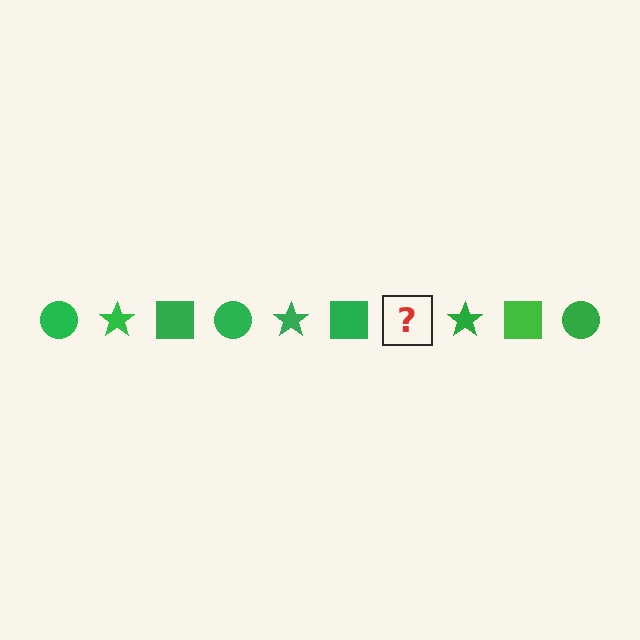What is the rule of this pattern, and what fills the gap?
The rule is that the pattern cycles through circle, star, square shapes in green. The gap should be filled with a green circle.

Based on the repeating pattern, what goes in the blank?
The blank should be a green circle.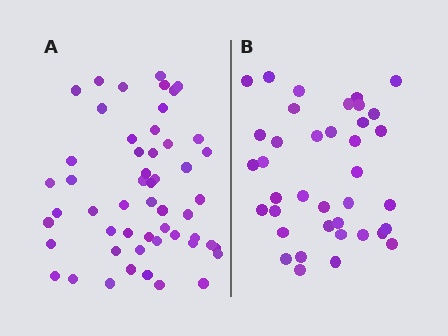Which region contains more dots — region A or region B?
Region A (the left region) has more dots.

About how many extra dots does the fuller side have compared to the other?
Region A has approximately 15 more dots than region B.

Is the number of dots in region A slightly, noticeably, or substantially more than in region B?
Region A has noticeably more, but not dramatically so. The ratio is roughly 1.4 to 1.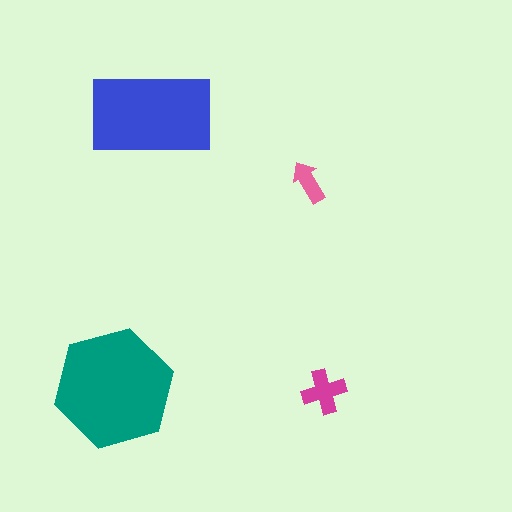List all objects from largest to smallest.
The teal hexagon, the blue rectangle, the magenta cross, the pink arrow.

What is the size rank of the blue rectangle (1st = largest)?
2nd.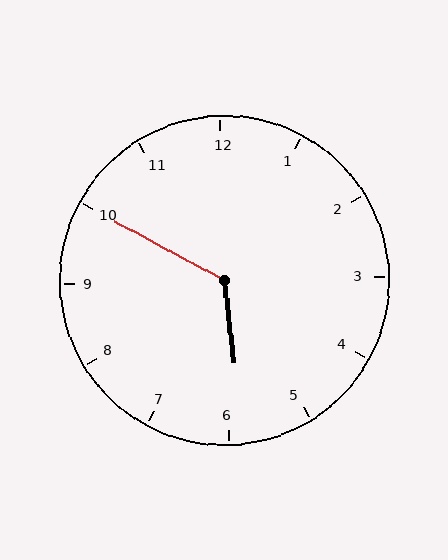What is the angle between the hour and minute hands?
Approximately 125 degrees.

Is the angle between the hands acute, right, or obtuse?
It is obtuse.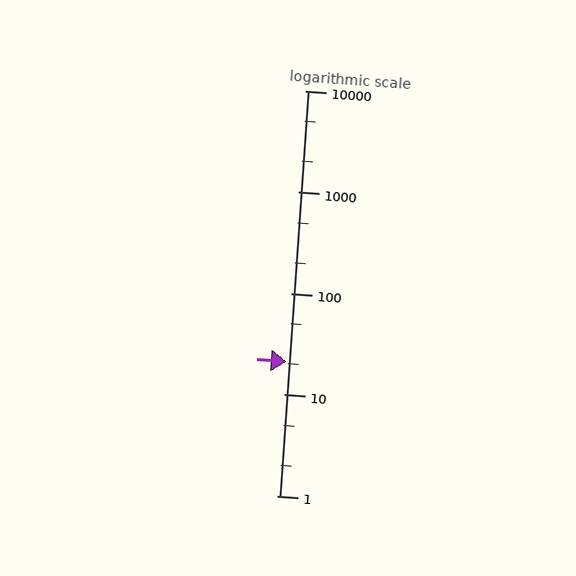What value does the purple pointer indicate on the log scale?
The pointer indicates approximately 21.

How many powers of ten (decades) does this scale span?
The scale spans 4 decades, from 1 to 10000.